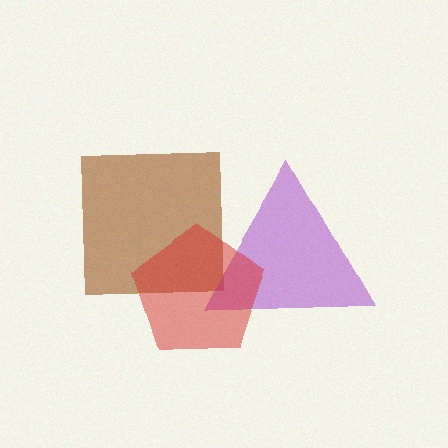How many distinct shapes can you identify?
There are 3 distinct shapes: a brown square, a purple triangle, a red pentagon.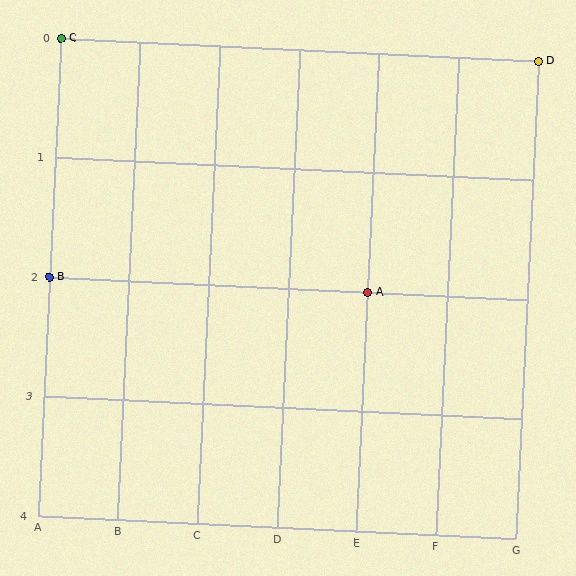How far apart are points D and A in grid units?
Points D and A are 2 columns and 2 rows apart (about 2.8 grid units diagonally).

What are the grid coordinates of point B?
Point B is at grid coordinates (A, 2).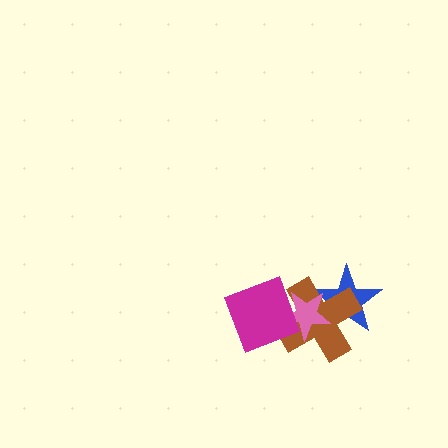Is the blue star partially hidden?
Yes, it is partially covered by another shape.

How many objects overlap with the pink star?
3 objects overlap with the pink star.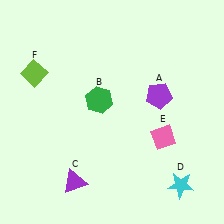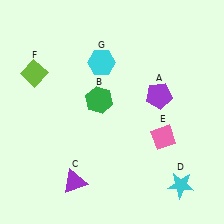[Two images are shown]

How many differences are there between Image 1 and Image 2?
There is 1 difference between the two images.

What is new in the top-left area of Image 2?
A cyan hexagon (G) was added in the top-left area of Image 2.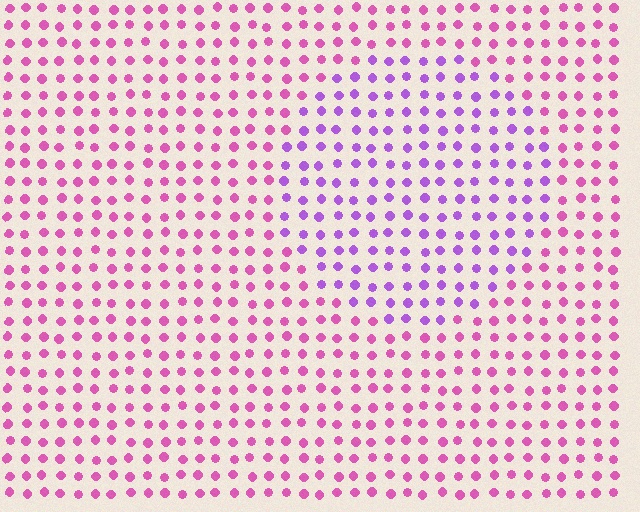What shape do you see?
I see a circle.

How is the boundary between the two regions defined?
The boundary is defined purely by a slight shift in hue (about 38 degrees). Spacing, size, and orientation are identical on both sides.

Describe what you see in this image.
The image is filled with small pink elements in a uniform arrangement. A circle-shaped region is visible where the elements are tinted to a slightly different hue, forming a subtle color boundary.